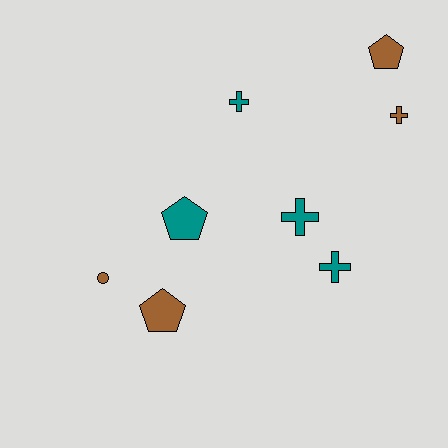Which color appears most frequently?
Brown, with 4 objects.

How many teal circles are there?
There are no teal circles.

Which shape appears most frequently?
Cross, with 4 objects.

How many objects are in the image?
There are 8 objects.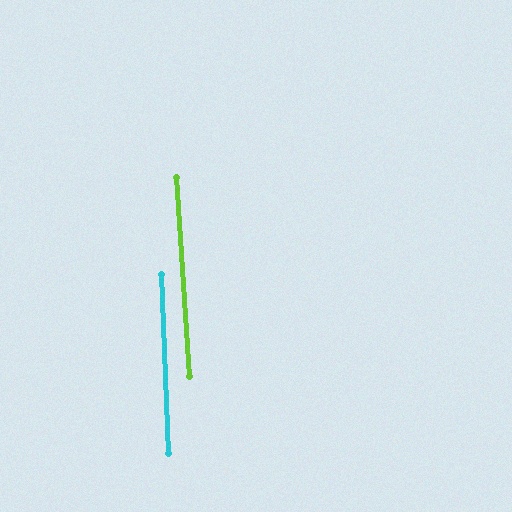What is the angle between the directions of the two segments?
Approximately 1 degree.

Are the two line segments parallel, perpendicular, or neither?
Parallel — their directions differ by only 1.2°.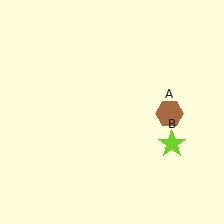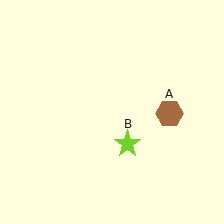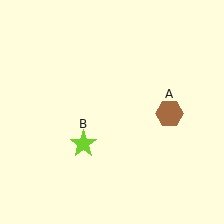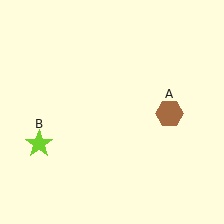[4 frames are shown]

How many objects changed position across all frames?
1 object changed position: lime star (object B).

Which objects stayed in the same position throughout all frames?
Brown hexagon (object A) remained stationary.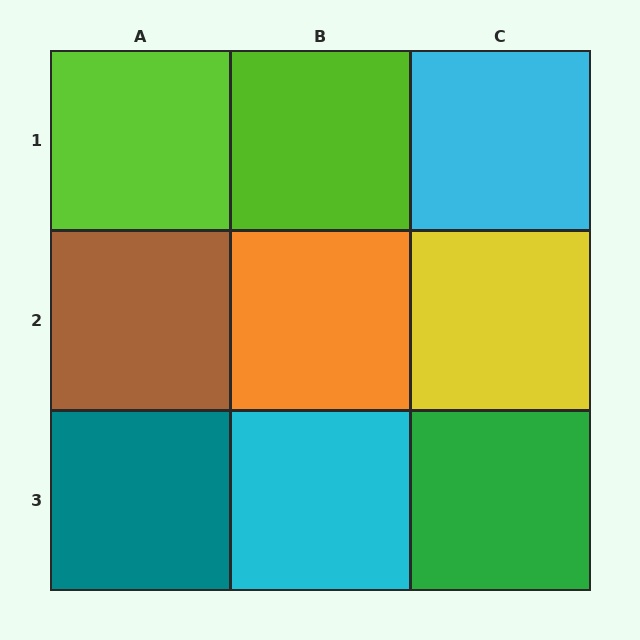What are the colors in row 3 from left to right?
Teal, cyan, green.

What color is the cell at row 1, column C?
Cyan.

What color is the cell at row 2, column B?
Orange.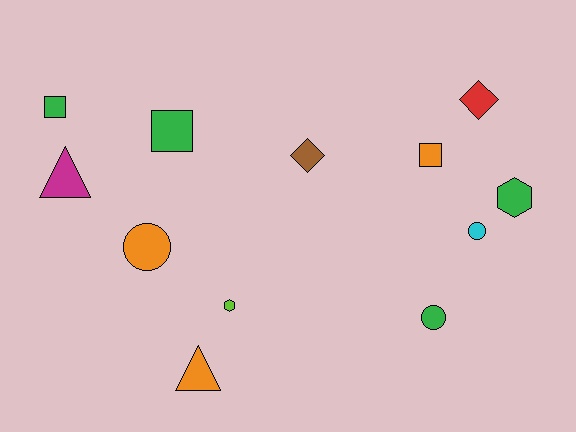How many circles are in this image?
There are 3 circles.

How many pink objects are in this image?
There are no pink objects.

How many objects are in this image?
There are 12 objects.